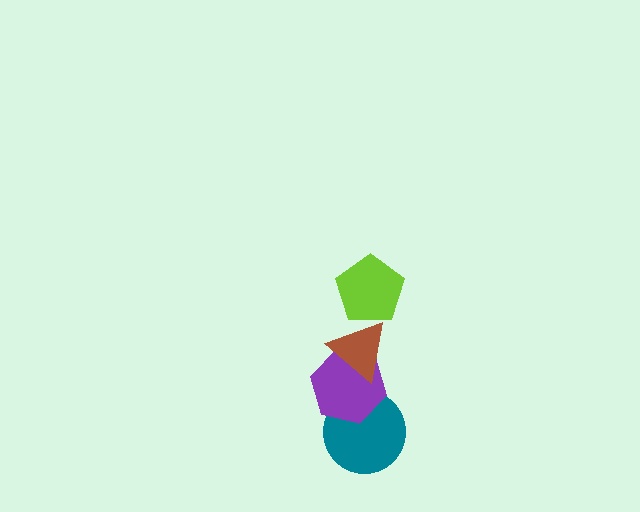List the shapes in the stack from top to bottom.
From top to bottom: the lime pentagon, the brown triangle, the purple hexagon, the teal circle.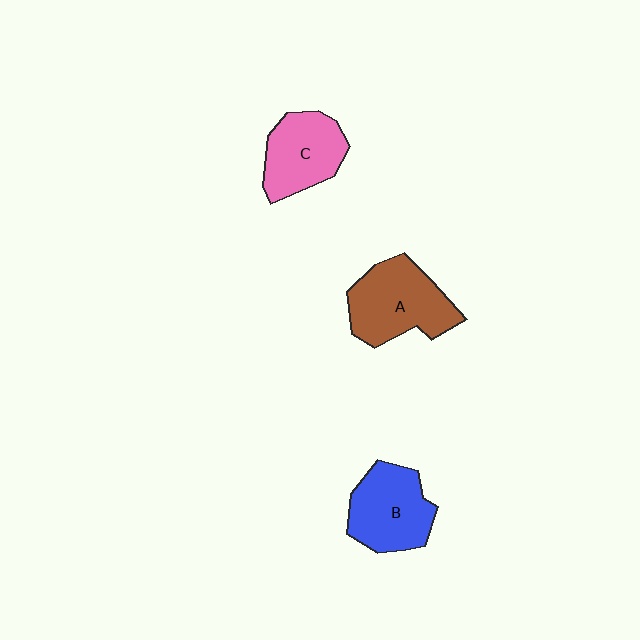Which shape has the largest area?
Shape A (brown).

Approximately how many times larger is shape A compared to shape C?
Approximately 1.2 times.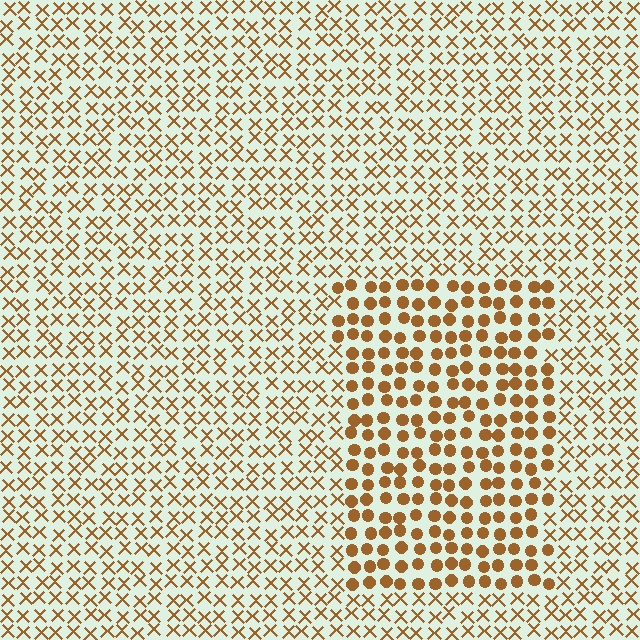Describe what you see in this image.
The image is filled with small brown elements arranged in a uniform grid. A rectangle-shaped region contains circles, while the surrounding area contains X marks. The boundary is defined purely by the change in element shape.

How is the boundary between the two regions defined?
The boundary is defined by a change in element shape: circles inside vs. X marks outside. All elements share the same color and spacing.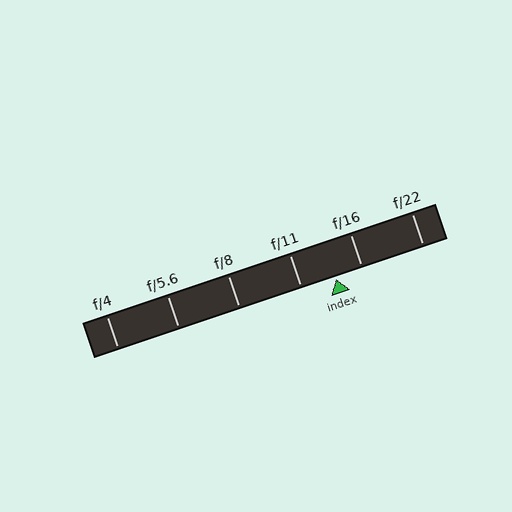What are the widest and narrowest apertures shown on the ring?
The widest aperture shown is f/4 and the narrowest is f/22.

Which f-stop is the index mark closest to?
The index mark is closest to f/16.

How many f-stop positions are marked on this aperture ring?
There are 6 f-stop positions marked.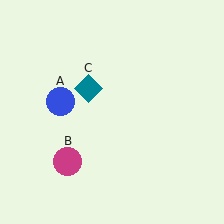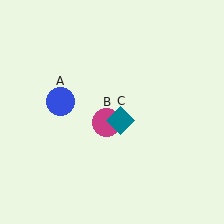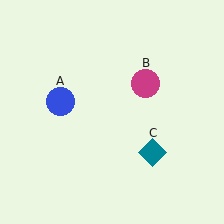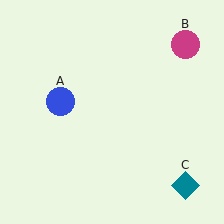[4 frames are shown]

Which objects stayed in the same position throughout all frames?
Blue circle (object A) remained stationary.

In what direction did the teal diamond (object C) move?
The teal diamond (object C) moved down and to the right.